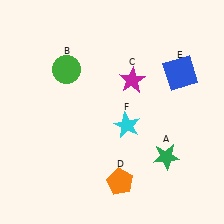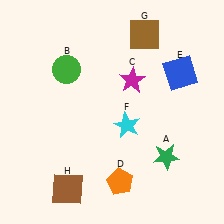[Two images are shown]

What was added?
A brown square (G), a brown square (H) were added in Image 2.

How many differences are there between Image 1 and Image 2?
There are 2 differences between the two images.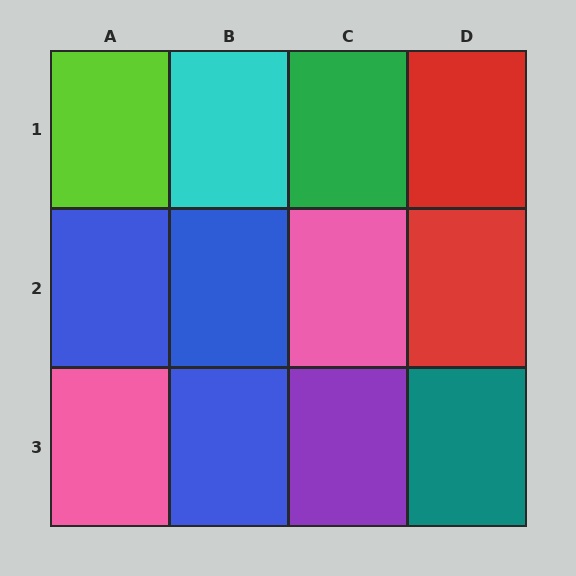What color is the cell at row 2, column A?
Blue.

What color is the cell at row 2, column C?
Pink.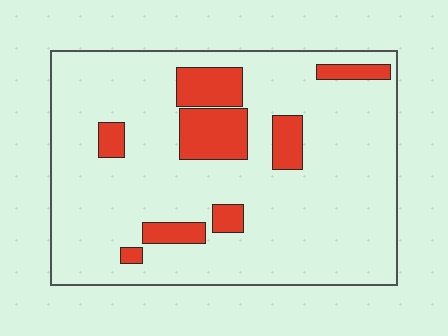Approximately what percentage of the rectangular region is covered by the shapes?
Approximately 15%.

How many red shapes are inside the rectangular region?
8.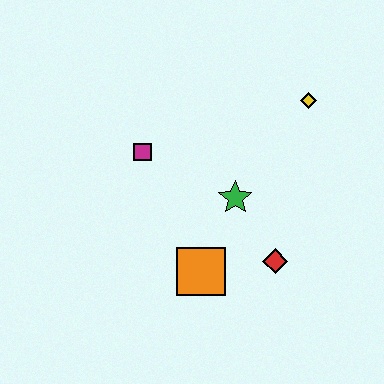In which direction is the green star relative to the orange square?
The green star is above the orange square.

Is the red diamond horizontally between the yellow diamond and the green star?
Yes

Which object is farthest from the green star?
The yellow diamond is farthest from the green star.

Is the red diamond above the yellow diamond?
No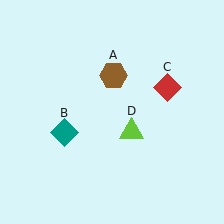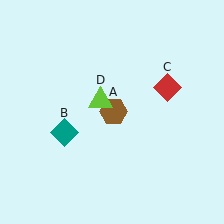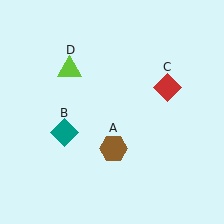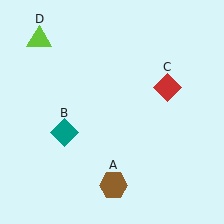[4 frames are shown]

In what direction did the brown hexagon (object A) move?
The brown hexagon (object A) moved down.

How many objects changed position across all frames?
2 objects changed position: brown hexagon (object A), lime triangle (object D).